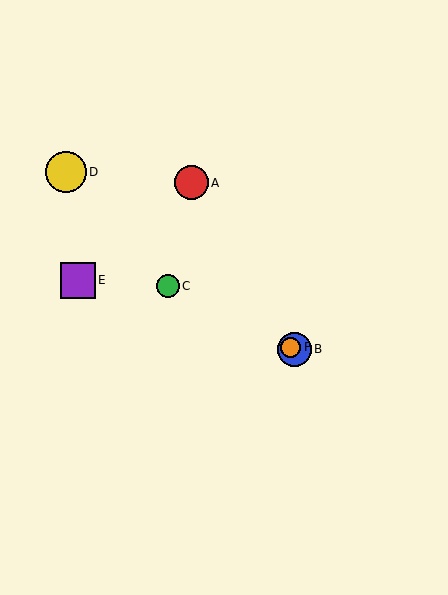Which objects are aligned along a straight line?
Objects B, C, F are aligned along a straight line.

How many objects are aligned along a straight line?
3 objects (B, C, F) are aligned along a straight line.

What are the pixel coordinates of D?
Object D is at (66, 172).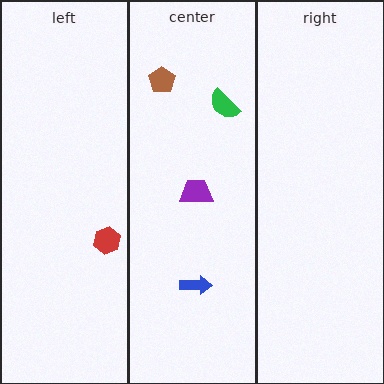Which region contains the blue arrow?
The center region.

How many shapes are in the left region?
1.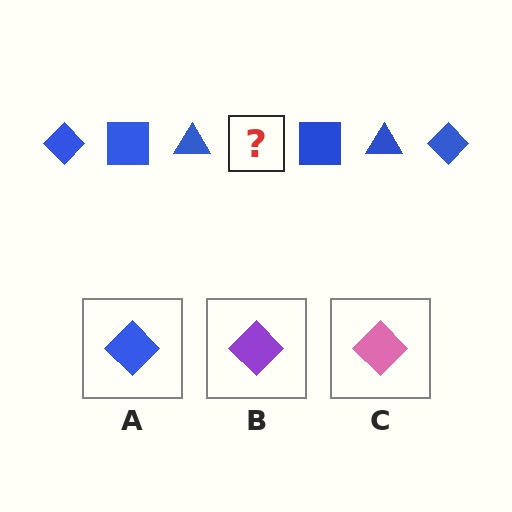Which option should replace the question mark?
Option A.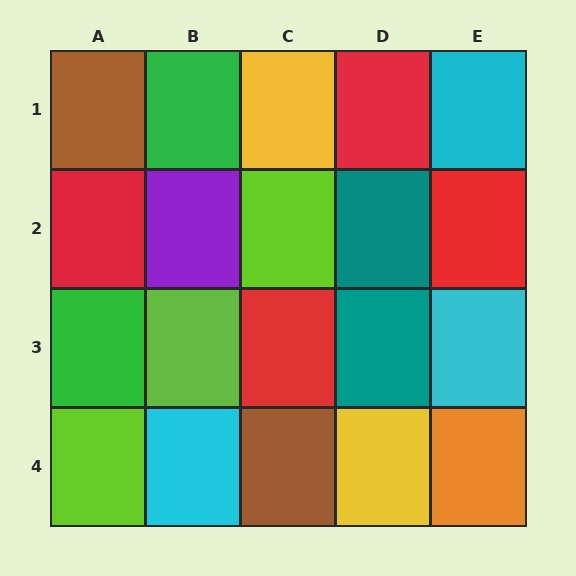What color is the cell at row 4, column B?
Cyan.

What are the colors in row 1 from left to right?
Brown, green, yellow, red, cyan.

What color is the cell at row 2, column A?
Red.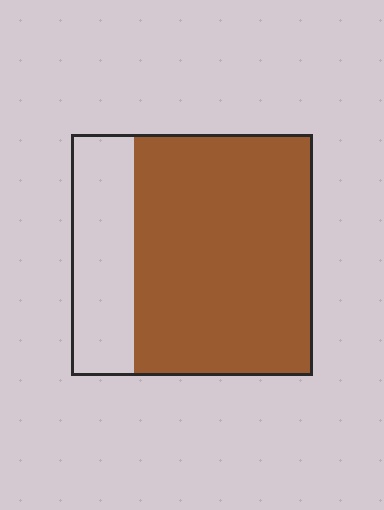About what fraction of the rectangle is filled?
About three quarters (3/4).